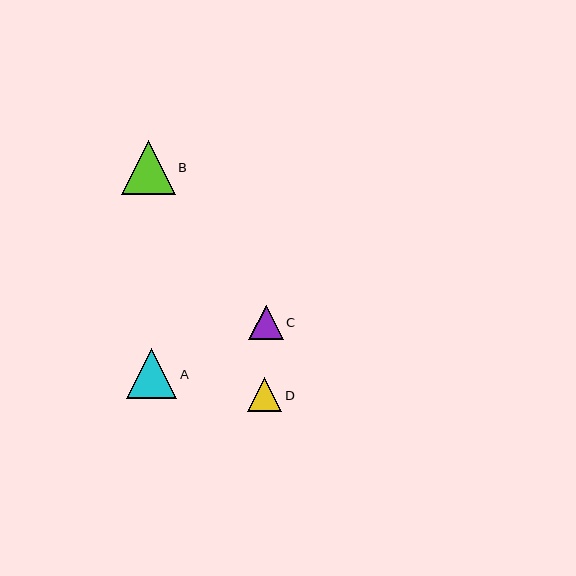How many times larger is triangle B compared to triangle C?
Triangle B is approximately 1.6 times the size of triangle C.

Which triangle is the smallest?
Triangle D is the smallest with a size of approximately 34 pixels.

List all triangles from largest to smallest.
From largest to smallest: B, A, C, D.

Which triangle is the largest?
Triangle B is the largest with a size of approximately 54 pixels.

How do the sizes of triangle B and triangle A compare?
Triangle B and triangle A are approximately the same size.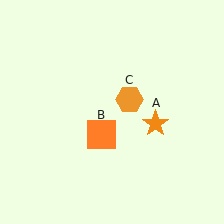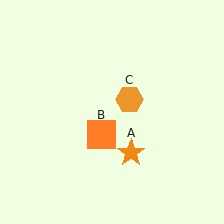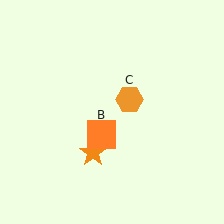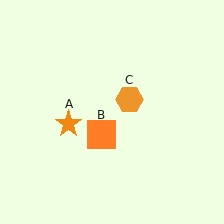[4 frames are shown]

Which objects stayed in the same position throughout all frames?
Orange square (object B) and orange hexagon (object C) remained stationary.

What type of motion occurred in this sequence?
The orange star (object A) rotated clockwise around the center of the scene.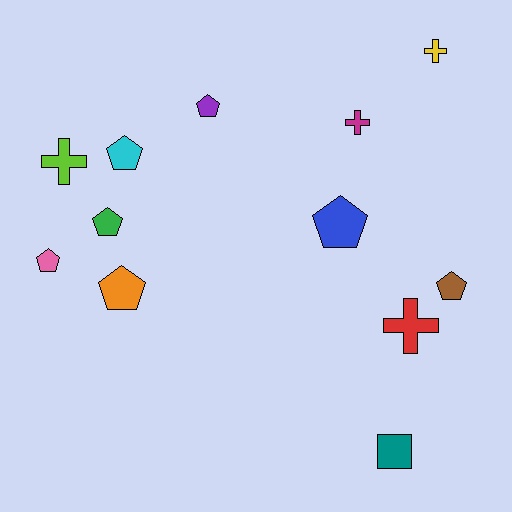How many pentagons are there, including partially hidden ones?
There are 7 pentagons.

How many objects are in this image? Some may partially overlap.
There are 12 objects.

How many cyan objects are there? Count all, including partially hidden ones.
There is 1 cyan object.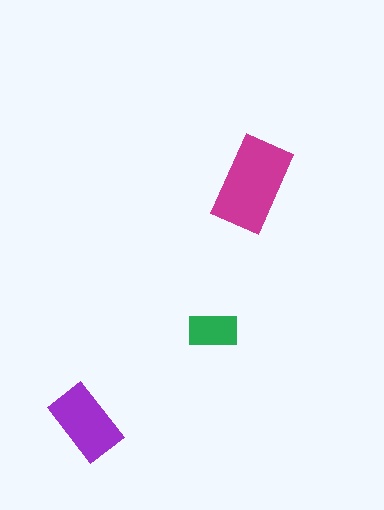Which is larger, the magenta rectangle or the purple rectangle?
The magenta one.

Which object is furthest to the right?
The magenta rectangle is rightmost.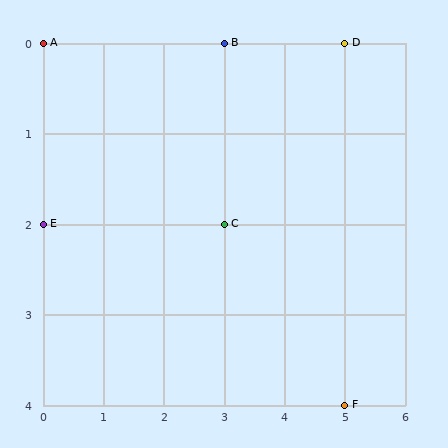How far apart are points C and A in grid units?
Points C and A are 3 columns and 2 rows apart (about 3.6 grid units diagonally).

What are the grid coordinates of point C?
Point C is at grid coordinates (3, 2).